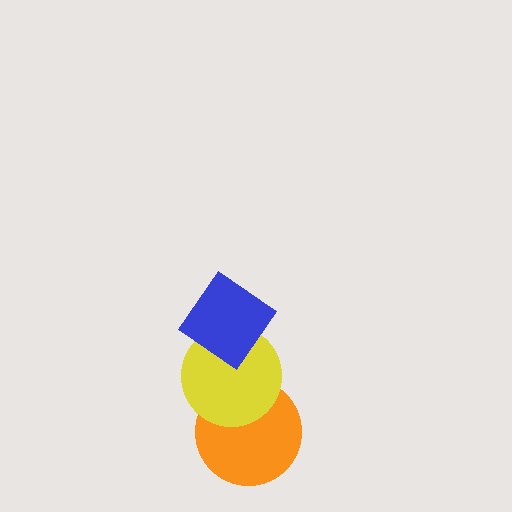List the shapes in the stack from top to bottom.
From top to bottom: the blue diamond, the yellow circle, the orange circle.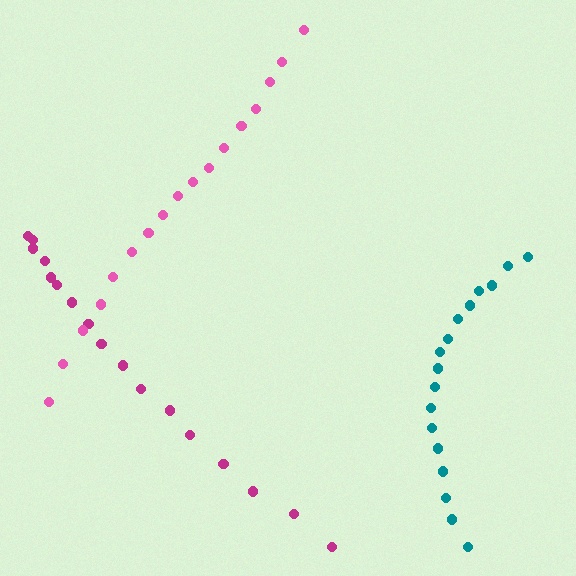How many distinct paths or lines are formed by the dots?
There are 3 distinct paths.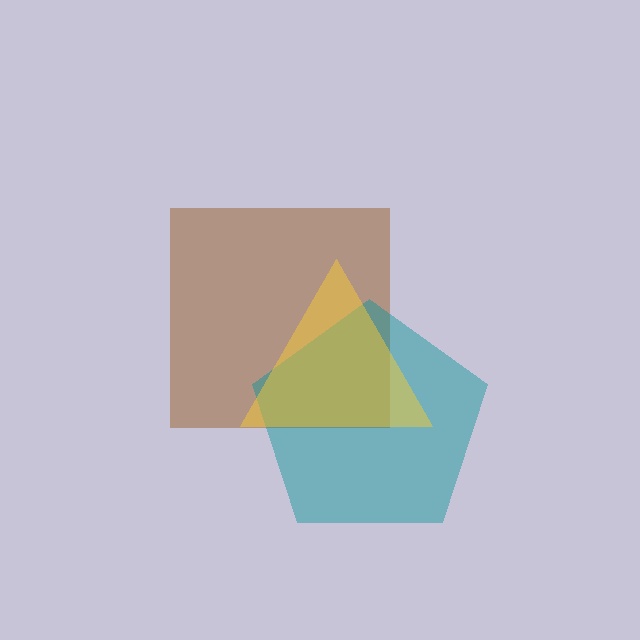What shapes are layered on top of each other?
The layered shapes are: a brown square, a teal pentagon, a yellow triangle.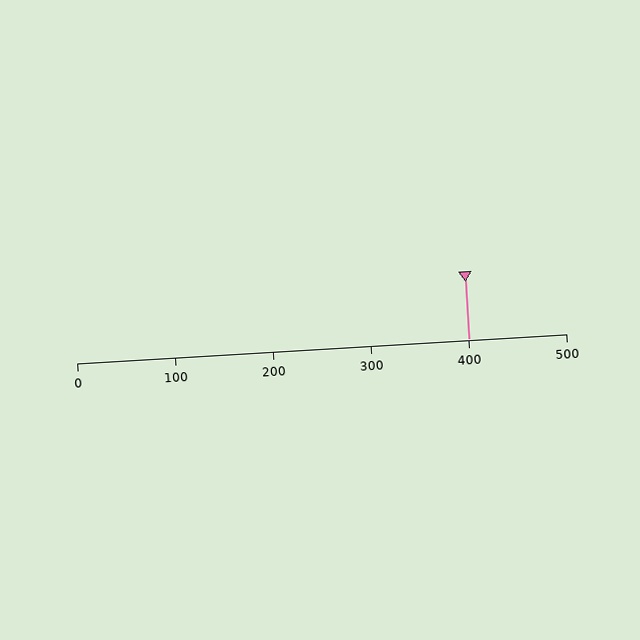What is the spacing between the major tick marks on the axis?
The major ticks are spaced 100 apart.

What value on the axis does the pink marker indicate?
The marker indicates approximately 400.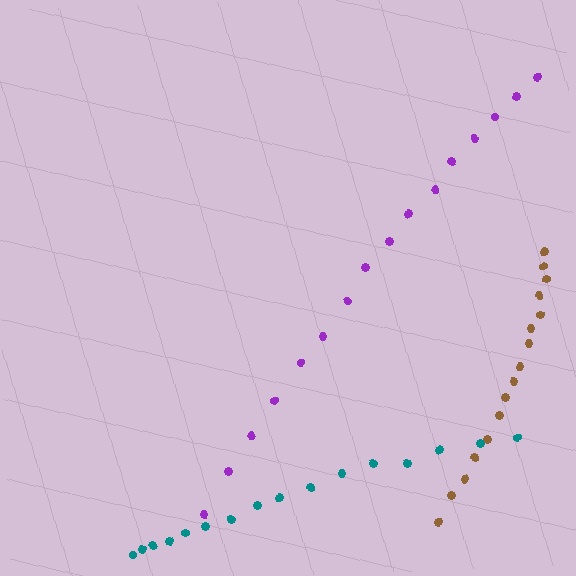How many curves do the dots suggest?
There are 3 distinct paths.